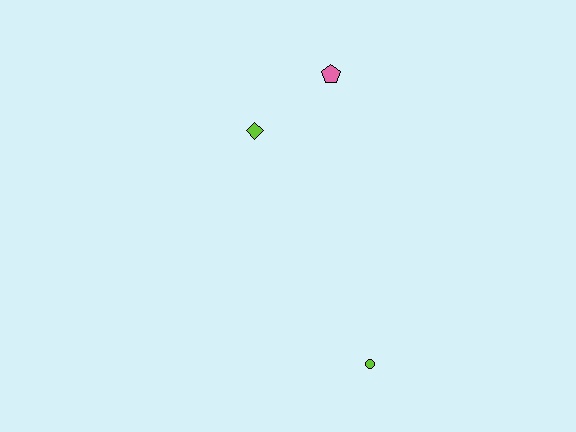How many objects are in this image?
There are 3 objects.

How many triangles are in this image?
There are no triangles.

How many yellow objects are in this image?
There are no yellow objects.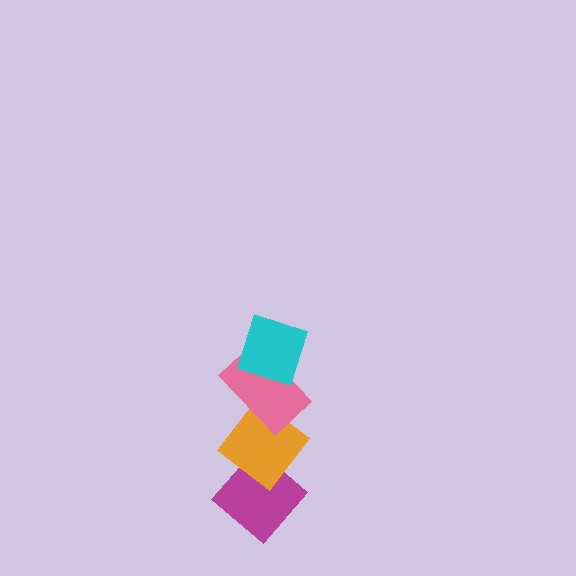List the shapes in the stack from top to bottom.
From top to bottom: the cyan diamond, the pink rectangle, the orange diamond, the magenta diamond.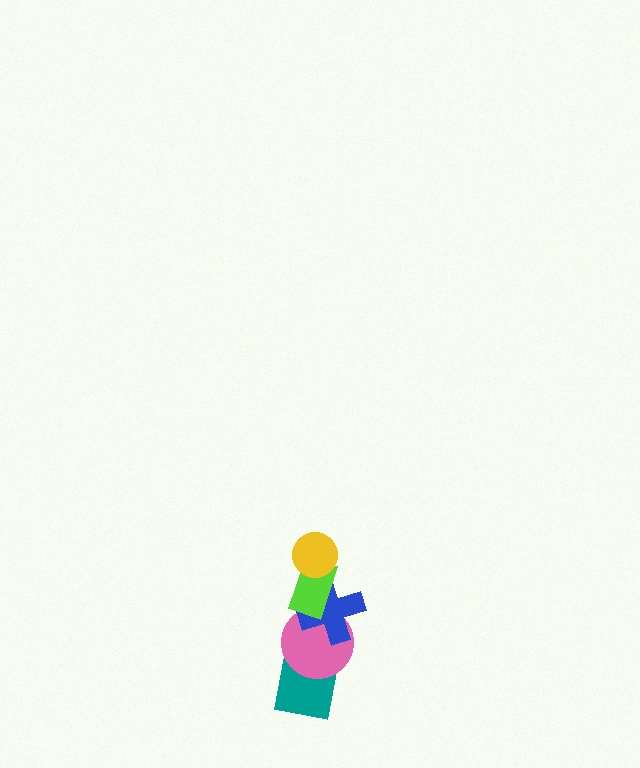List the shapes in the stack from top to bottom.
From top to bottom: the yellow circle, the lime rectangle, the blue cross, the pink circle, the teal square.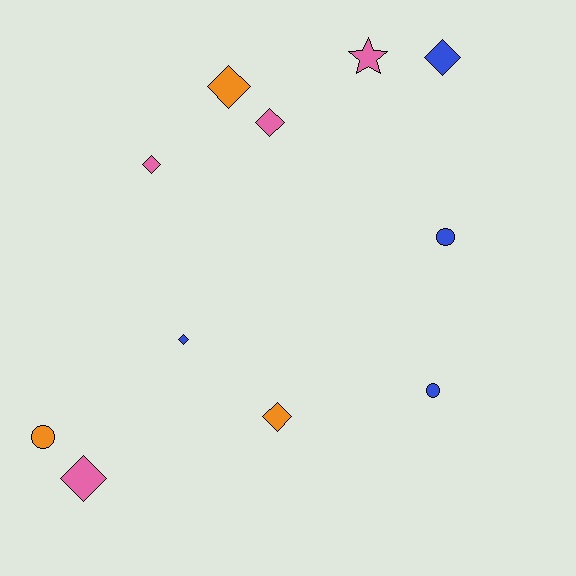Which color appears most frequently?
Pink, with 4 objects.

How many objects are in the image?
There are 11 objects.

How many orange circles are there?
There is 1 orange circle.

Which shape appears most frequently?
Diamond, with 7 objects.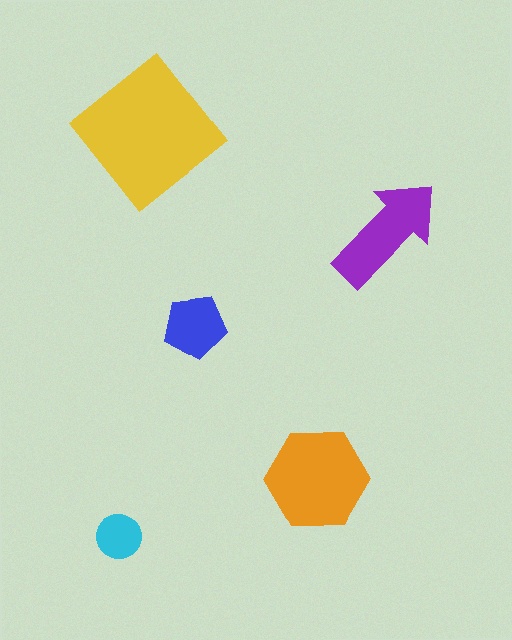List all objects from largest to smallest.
The yellow diamond, the orange hexagon, the purple arrow, the blue pentagon, the cyan circle.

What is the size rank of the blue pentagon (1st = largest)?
4th.